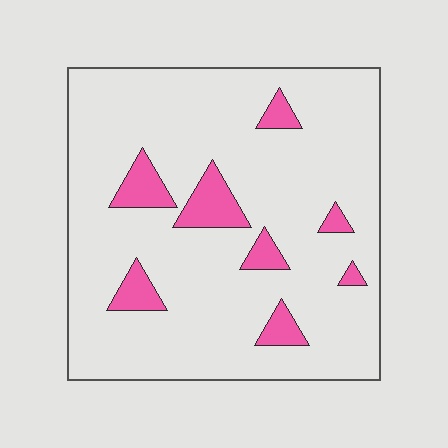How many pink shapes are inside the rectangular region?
8.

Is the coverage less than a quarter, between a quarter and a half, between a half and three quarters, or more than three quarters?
Less than a quarter.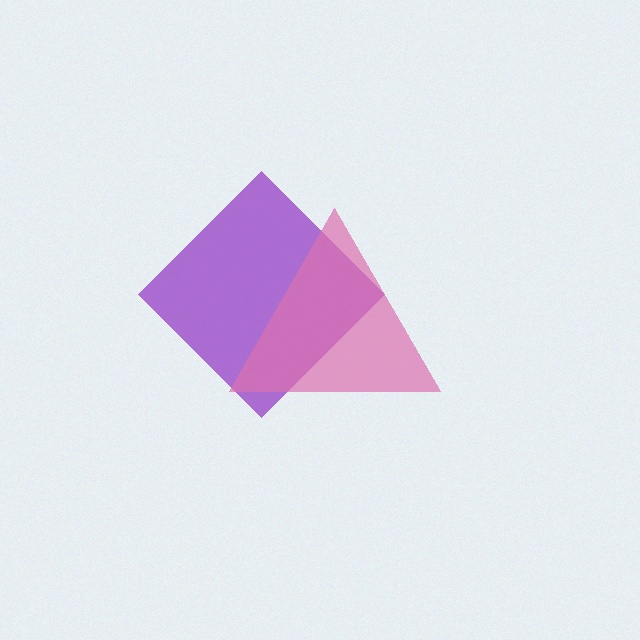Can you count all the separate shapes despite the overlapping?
Yes, there are 2 separate shapes.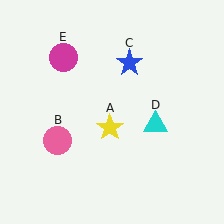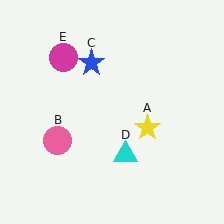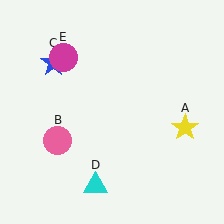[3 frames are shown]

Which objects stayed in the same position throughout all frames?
Pink circle (object B) and magenta circle (object E) remained stationary.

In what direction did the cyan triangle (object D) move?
The cyan triangle (object D) moved down and to the left.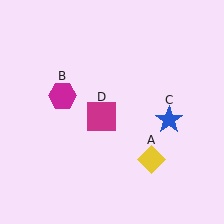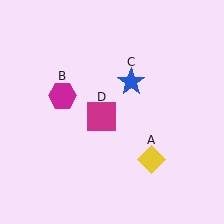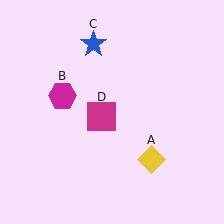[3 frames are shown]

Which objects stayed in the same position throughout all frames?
Yellow diamond (object A) and magenta hexagon (object B) and magenta square (object D) remained stationary.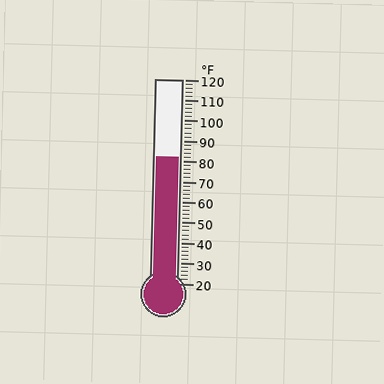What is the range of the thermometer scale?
The thermometer scale ranges from 20°F to 120°F.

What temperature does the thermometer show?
The thermometer shows approximately 82°F.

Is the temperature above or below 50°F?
The temperature is above 50°F.